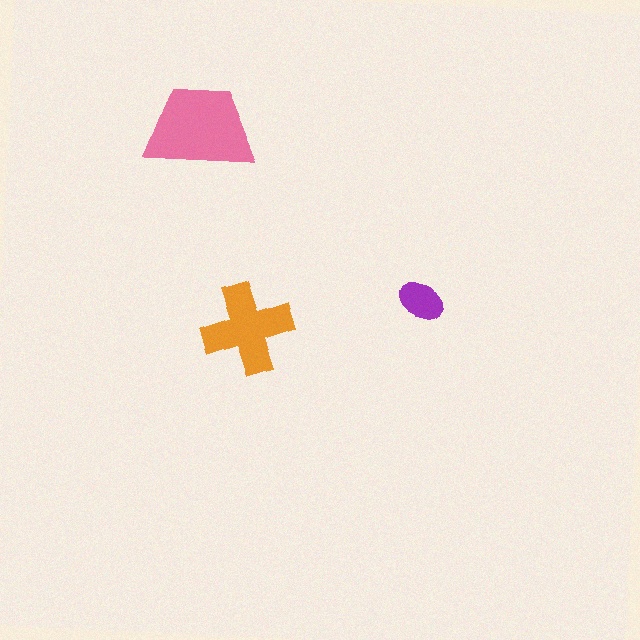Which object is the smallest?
The purple ellipse.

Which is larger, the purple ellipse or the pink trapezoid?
The pink trapezoid.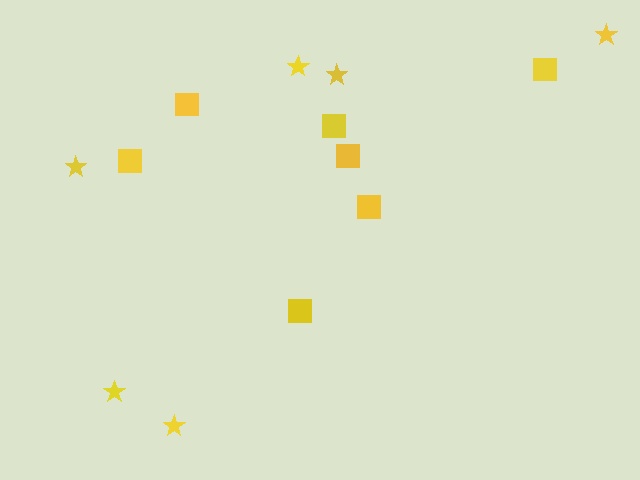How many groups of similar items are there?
There are 2 groups: one group of squares (7) and one group of stars (6).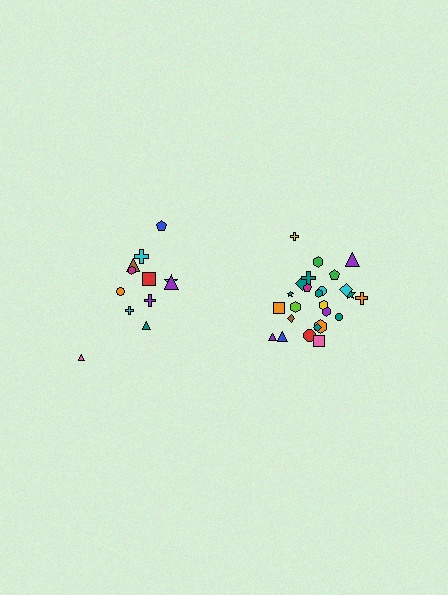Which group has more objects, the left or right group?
The right group.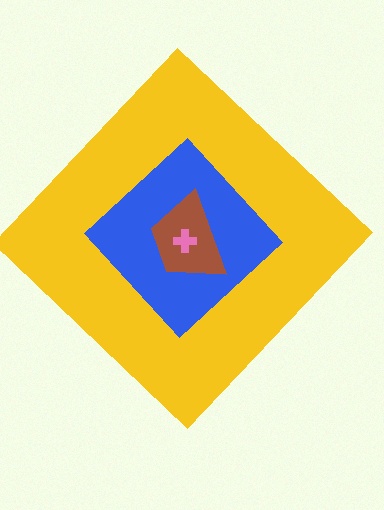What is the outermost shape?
The yellow diamond.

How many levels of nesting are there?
4.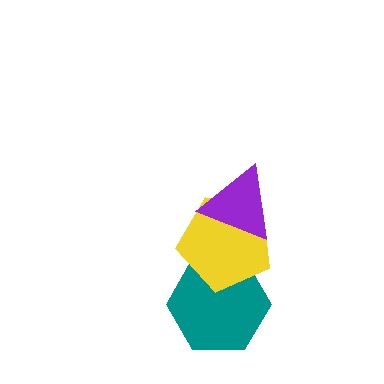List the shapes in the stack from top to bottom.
From top to bottom: the purple triangle, the yellow pentagon, the teal hexagon.